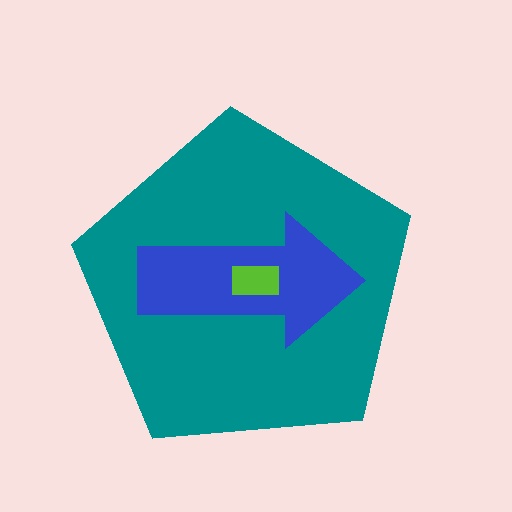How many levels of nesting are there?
3.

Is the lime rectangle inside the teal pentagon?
Yes.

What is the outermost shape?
The teal pentagon.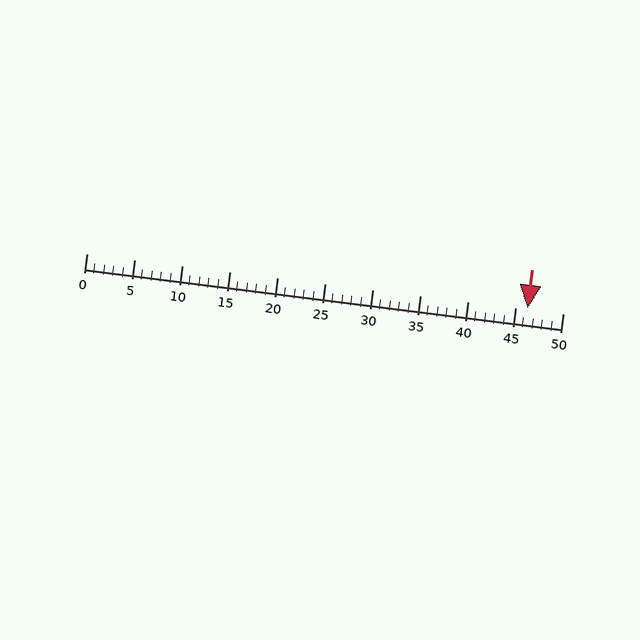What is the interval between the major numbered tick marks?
The major tick marks are spaced 5 units apart.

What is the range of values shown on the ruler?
The ruler shows values from 0 to 50.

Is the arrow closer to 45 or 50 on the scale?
The arrow is closer to 45.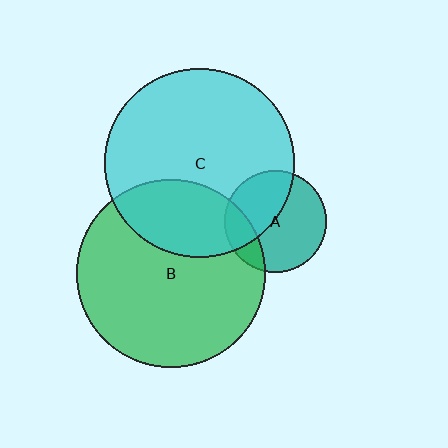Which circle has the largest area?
Circle C (cyan).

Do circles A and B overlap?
Yes.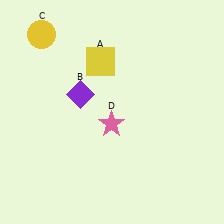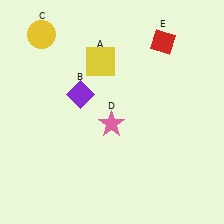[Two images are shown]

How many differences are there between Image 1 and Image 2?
There is 1 difference between the two images.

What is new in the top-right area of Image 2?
A red diamond (E) was added in the top-right area of Image 2.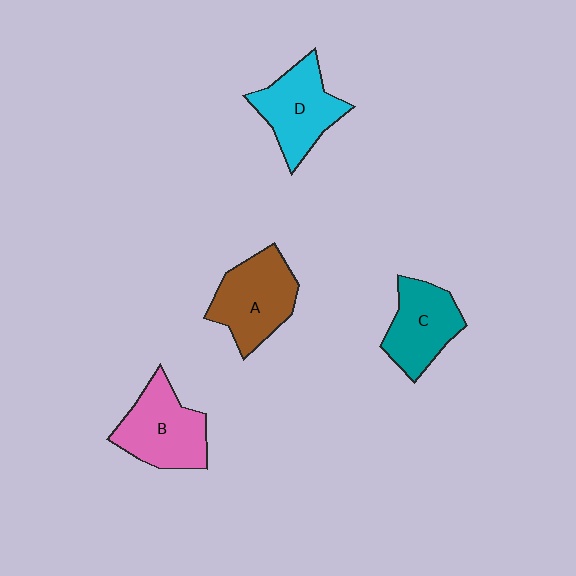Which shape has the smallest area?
Shape C (teal).